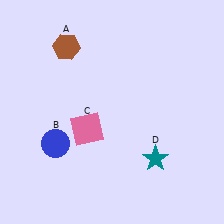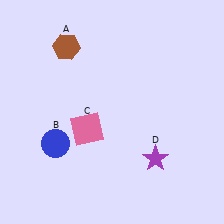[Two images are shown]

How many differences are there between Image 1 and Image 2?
There is 1 difference between the two images.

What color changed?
The star (D) changed from teal in Image 1 to purple in Image 2.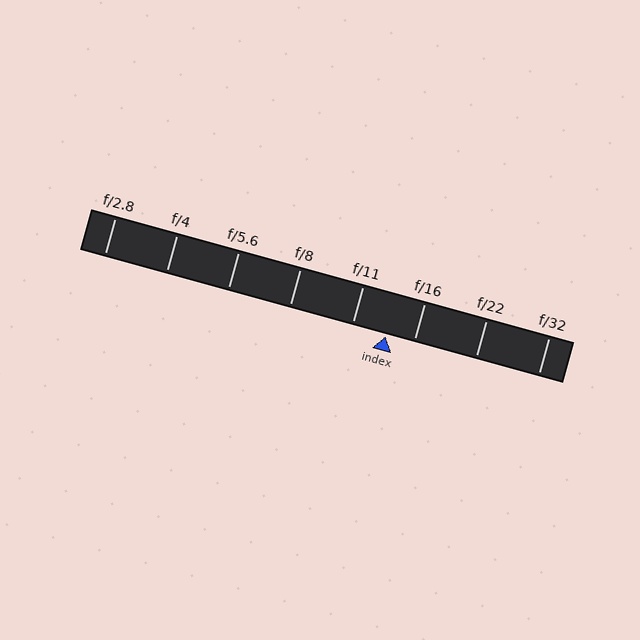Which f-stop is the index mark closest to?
The index mark is closest to f/16.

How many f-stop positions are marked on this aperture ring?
There are 8 f-stop positions marked.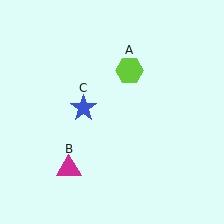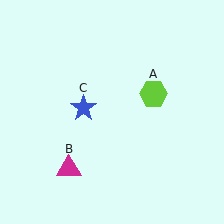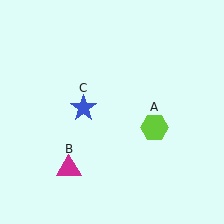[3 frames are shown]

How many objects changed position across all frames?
1 object changed position: lime hexagon (object A).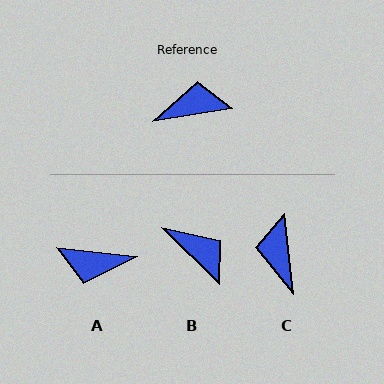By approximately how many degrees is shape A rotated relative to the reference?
Approximately 164 degrees counter-clockwise.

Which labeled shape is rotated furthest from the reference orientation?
A, about 164 degrees away.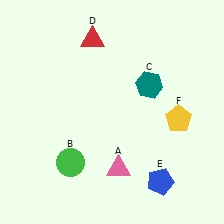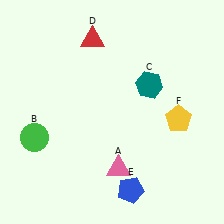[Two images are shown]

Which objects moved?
The objects that moved are: the green circle (B), the blue pentagon (E).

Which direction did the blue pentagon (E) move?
The blue pentagon (E) moved left.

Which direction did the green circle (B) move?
The green circle (B) moved left.